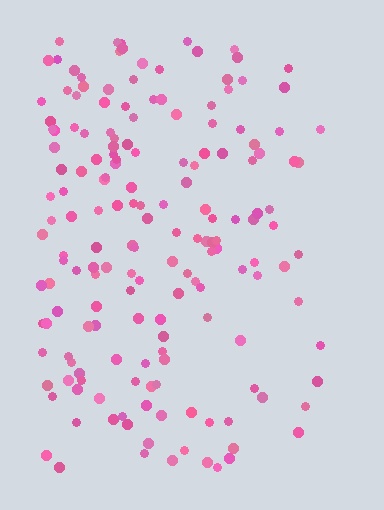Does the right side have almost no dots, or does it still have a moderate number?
Still a moderate number, just noticeably fewer than the left.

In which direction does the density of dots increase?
From right to left, with the left side densest.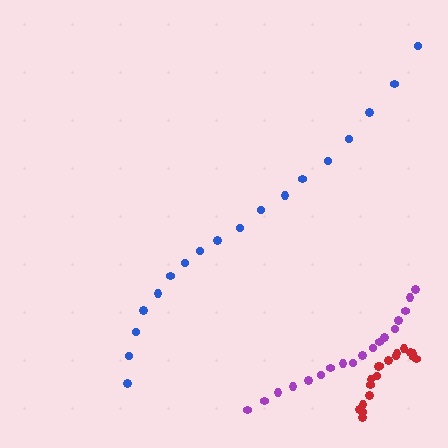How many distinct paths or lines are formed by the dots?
There are 3 distinct paths.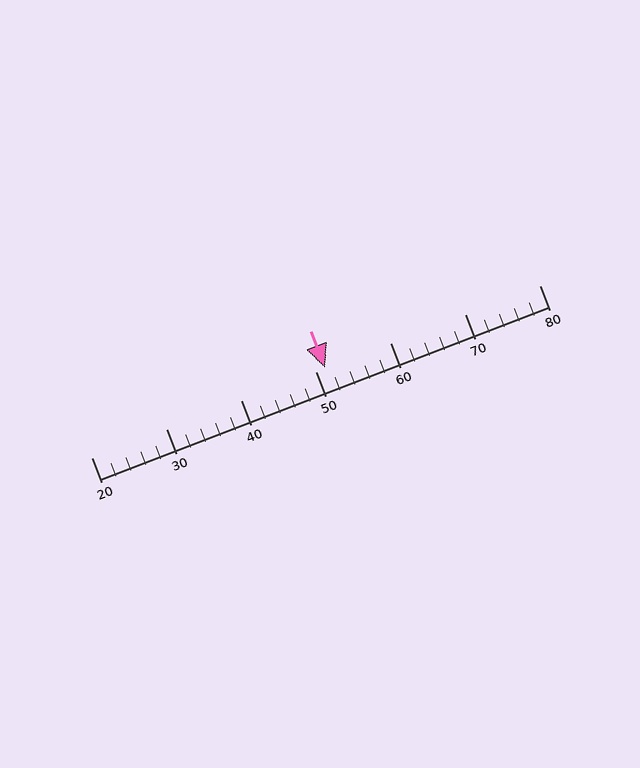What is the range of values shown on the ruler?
The ruler shows values from 20 to 80.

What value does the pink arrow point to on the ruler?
The pink arrow points to approximately 51.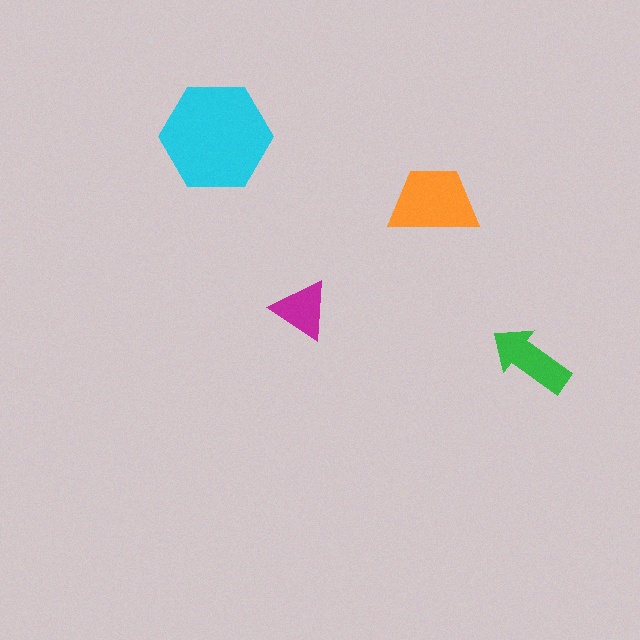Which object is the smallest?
The magenta triangle.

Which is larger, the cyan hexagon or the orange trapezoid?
The cyan hexagon.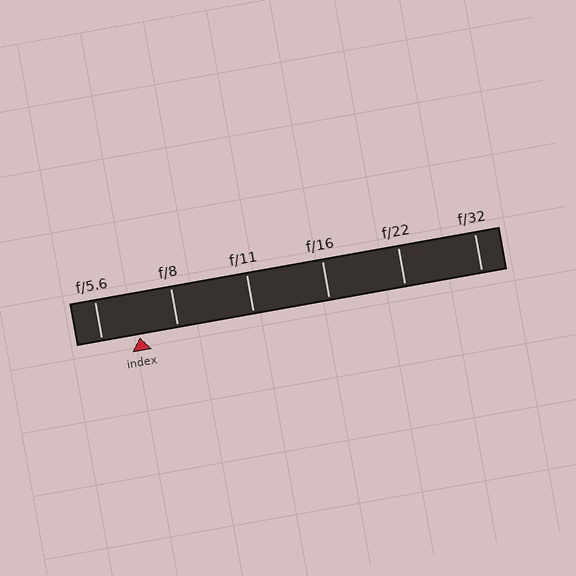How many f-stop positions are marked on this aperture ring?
There are 6 f-stop positions marked.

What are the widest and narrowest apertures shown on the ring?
The widest aperture shown is f/5.6 and the narrowest is f/32.